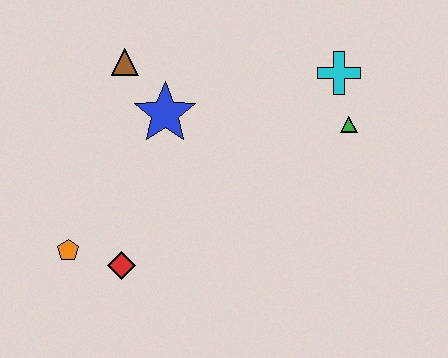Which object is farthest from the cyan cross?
The orange pentagon is farthest from the cyan cross.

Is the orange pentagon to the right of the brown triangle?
No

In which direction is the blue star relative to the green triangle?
The blue star is to the left of the green triangle.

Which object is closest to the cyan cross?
The green triangle is closest to the cyan cross.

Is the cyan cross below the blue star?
No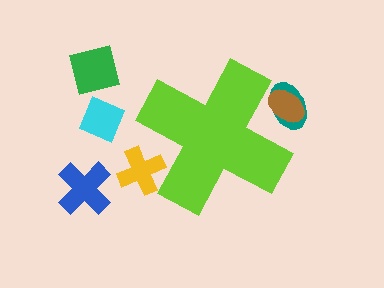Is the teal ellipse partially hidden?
Yes, the teal ellipse is partially hidden behind the lime cross.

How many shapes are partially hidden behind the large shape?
3 shapes are partially hidden.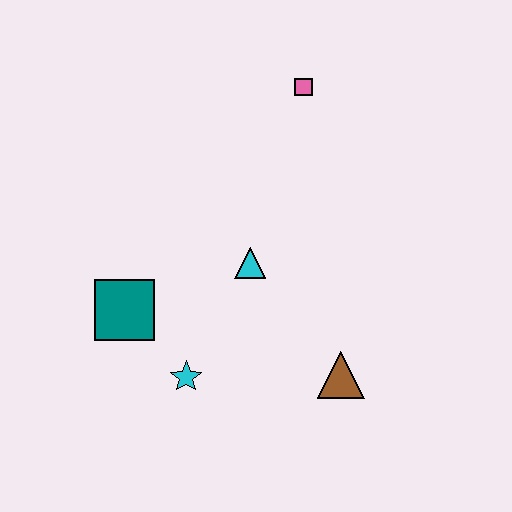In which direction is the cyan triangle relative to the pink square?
The cyan triangle is below the pink square.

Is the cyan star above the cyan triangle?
No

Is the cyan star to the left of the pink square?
Yes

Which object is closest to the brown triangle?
The cyan triangle is closest to the brown triangle.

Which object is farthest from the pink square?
The cyan star is farthest from the pink square.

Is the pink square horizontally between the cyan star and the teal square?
No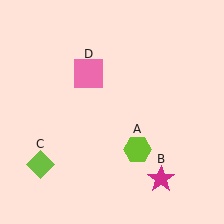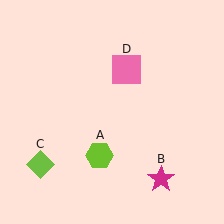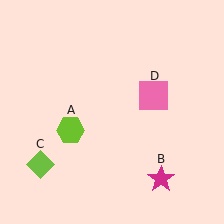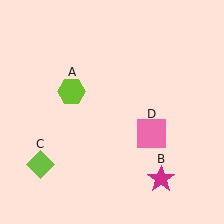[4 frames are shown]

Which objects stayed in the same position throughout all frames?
Magenta star (object B) and lime diamond (object C) remained stationary.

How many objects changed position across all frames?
2 objects changed position: lime hexagon (object A), pink square (object D).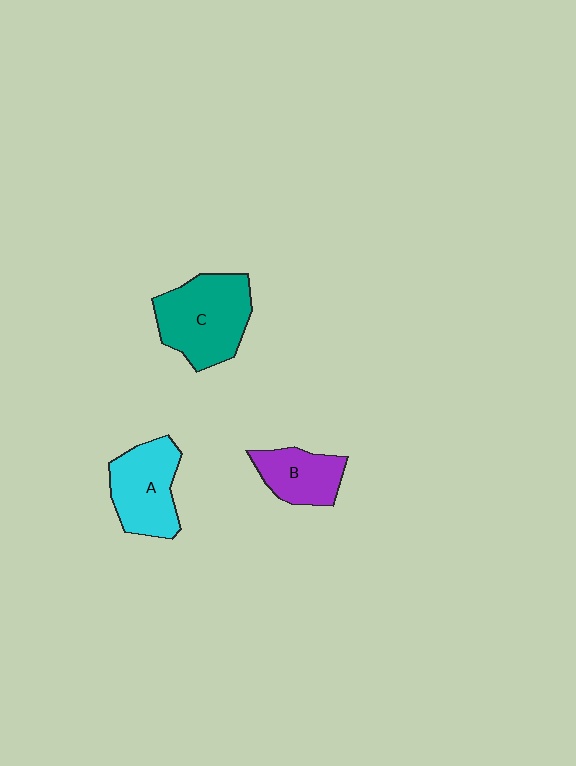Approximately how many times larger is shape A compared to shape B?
Approximately 1.4 times.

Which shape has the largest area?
Shape C (teal).